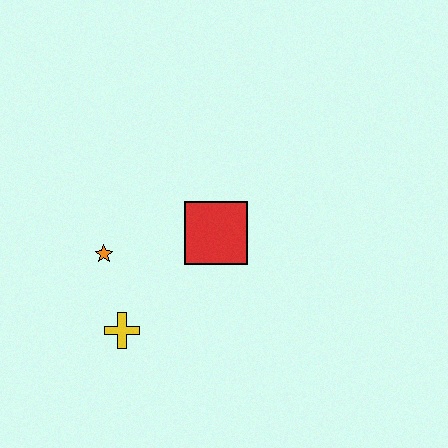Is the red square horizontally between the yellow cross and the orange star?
No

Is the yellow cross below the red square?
Yes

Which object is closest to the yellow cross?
The orange star is closest to the yellow cross.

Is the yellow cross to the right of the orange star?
Yes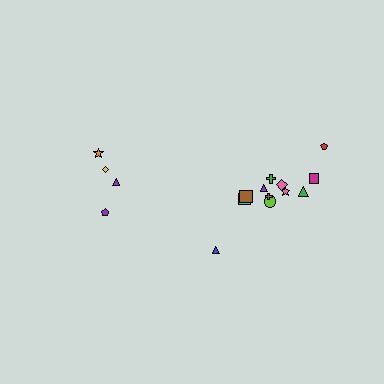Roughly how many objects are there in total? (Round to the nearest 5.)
Roughly 15 objects in total.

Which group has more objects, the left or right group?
The right group.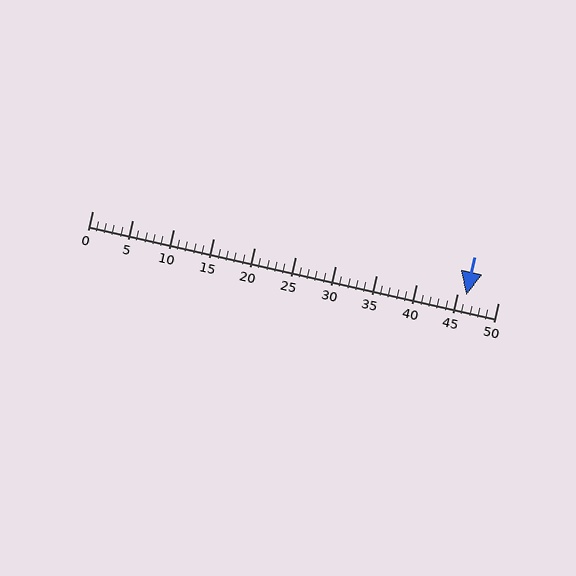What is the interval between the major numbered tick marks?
The major tick marks are spaced 5 units apart.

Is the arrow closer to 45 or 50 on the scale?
The arrow is closer to 45.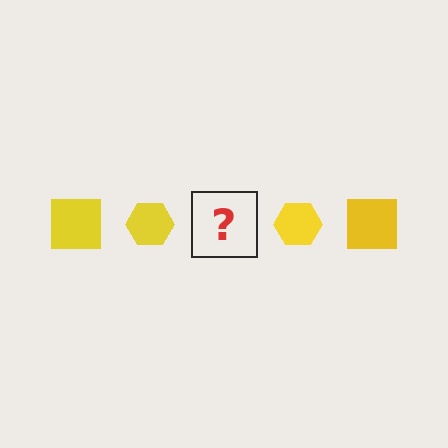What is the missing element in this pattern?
The missing element is a yellow square.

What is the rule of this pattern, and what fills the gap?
The rule is that the pattern cycles through square, hexagon shapes in yellow. The gap should be filled with a yellow square.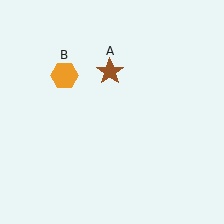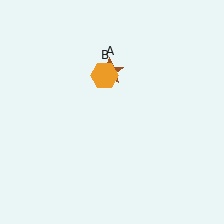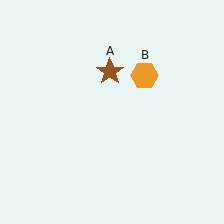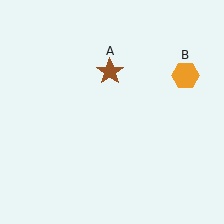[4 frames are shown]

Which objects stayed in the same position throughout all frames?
Brown star (object A) remained stationary.